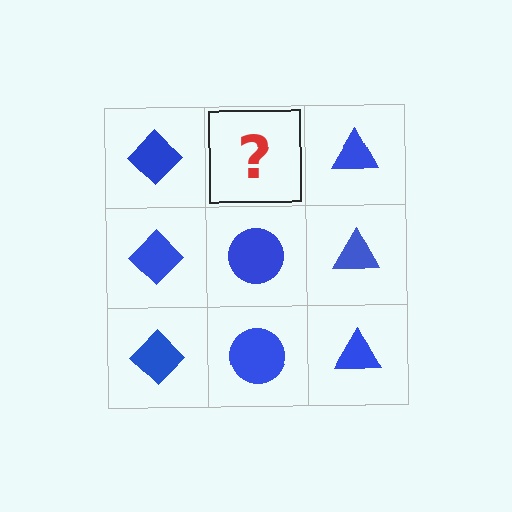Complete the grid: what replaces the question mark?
The question mark should be replaced with a blue circle.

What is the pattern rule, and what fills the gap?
The rule is that each column has a consistent shape. The gap should be filled with a blue circle.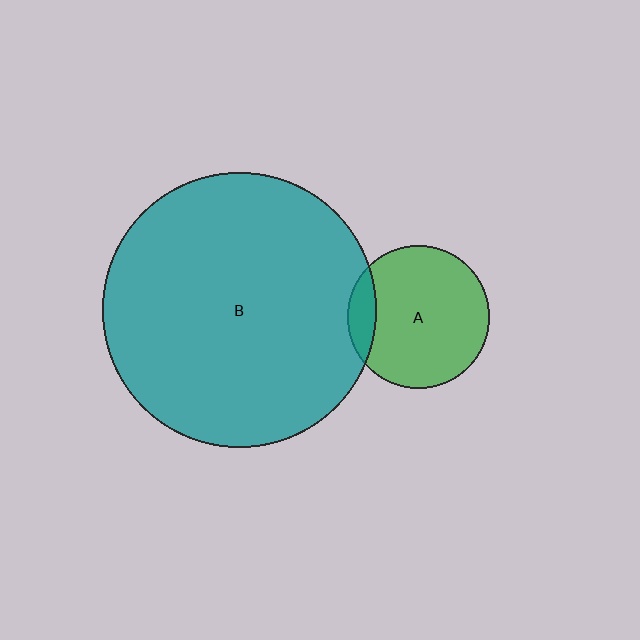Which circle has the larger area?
Circle B (teal).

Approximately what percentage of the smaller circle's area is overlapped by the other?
Approximately 10%.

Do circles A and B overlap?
Yes.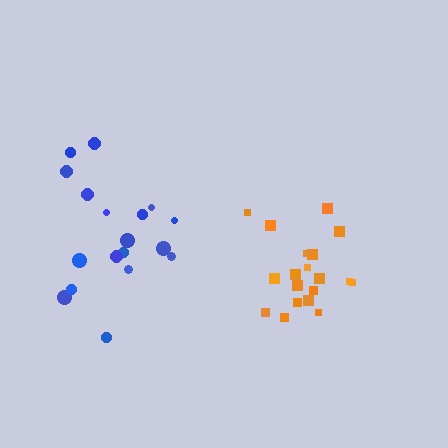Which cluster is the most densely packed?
Orange.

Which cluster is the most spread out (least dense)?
Blue.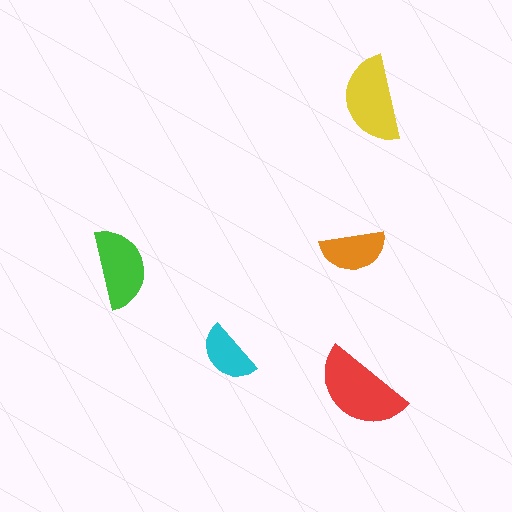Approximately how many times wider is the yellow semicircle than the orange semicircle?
About 1.5 times wider.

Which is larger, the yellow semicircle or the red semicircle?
The red one.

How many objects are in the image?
There are 5 objects in the image.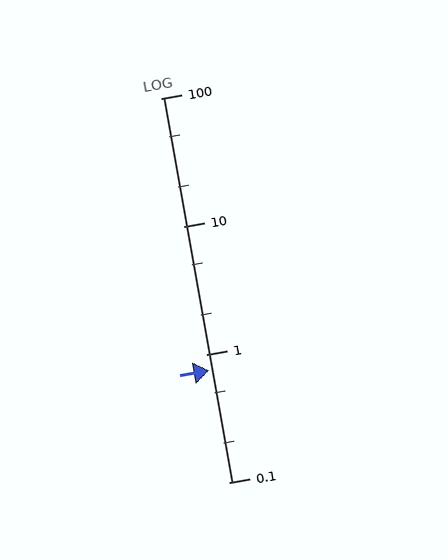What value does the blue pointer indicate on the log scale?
The pointer indicates approximately 0.75.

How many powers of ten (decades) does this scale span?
The scale spans 3 decades, from 0.1 to 100.